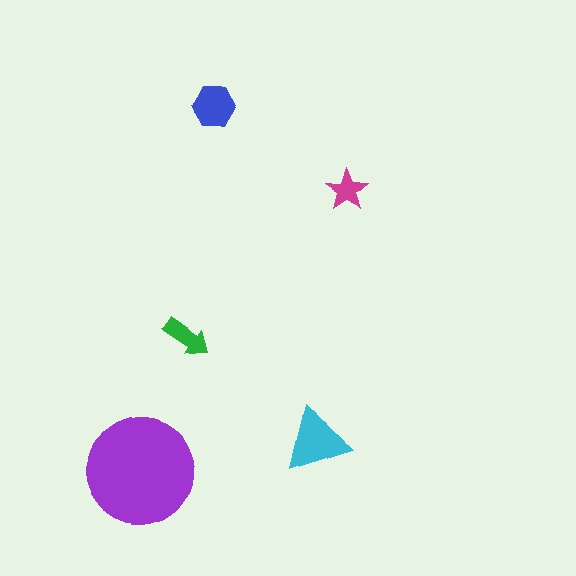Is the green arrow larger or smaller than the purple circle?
Smaller.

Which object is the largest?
The purple circle.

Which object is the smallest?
The magenta star.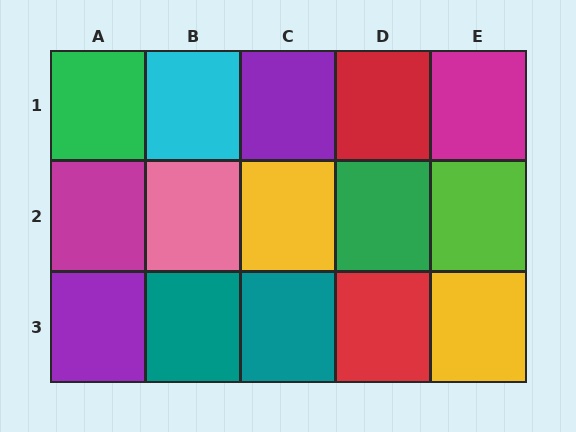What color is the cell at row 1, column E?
Magenta.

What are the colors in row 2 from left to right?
Magenta, pink, yellow, green, lime.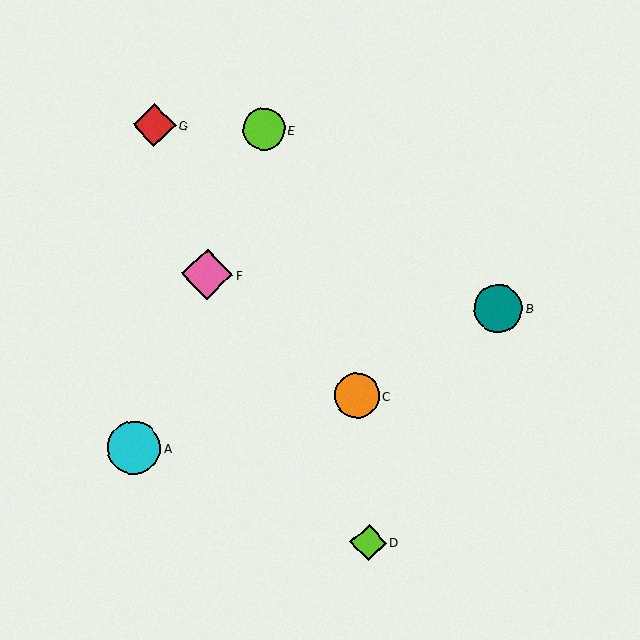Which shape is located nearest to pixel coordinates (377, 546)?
The lime diamond (labeled D) at (368, 542) is nearest to that location.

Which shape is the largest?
The cyan circle (labeled A) is the largest.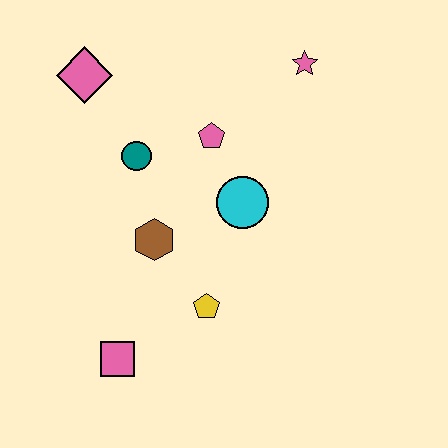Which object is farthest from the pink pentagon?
The pink square is farthest from the pink pentagon.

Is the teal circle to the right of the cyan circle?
No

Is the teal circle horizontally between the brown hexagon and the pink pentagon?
No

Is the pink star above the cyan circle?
Yes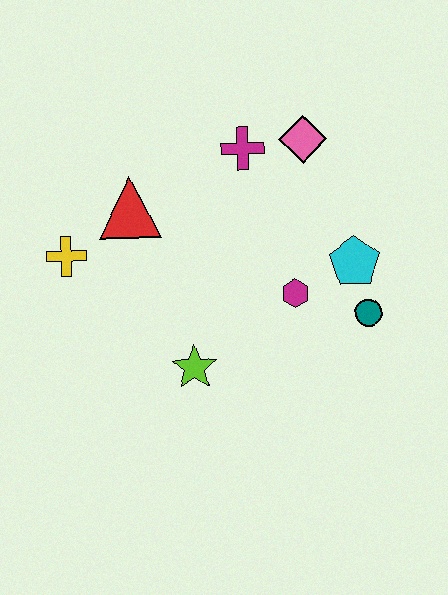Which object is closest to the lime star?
The magenta hexagon is closest to the lime star.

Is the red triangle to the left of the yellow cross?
No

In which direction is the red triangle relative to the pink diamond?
The red triangle is to the left of the pink diamond.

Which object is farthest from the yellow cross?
The teal circle is farthest from the yellow cross.